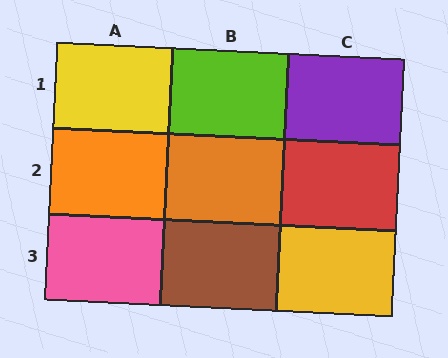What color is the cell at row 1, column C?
Purple.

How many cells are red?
1 cell is red.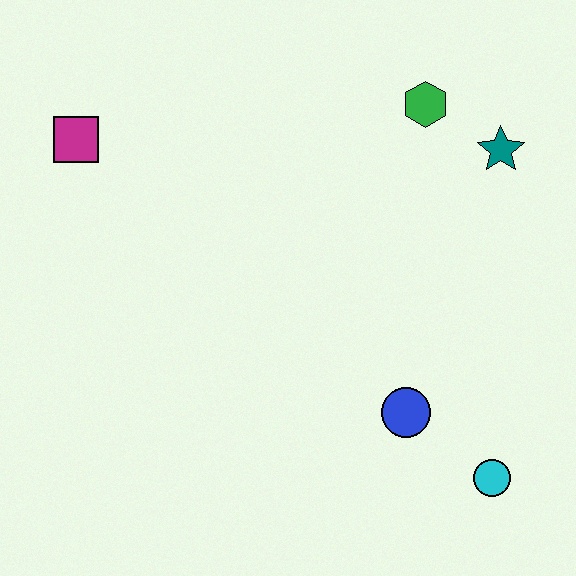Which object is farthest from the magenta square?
The cyan circle is farthest from the magenta square.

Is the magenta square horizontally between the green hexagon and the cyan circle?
No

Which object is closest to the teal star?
The green hexagon is closest to the teal star.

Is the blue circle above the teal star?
No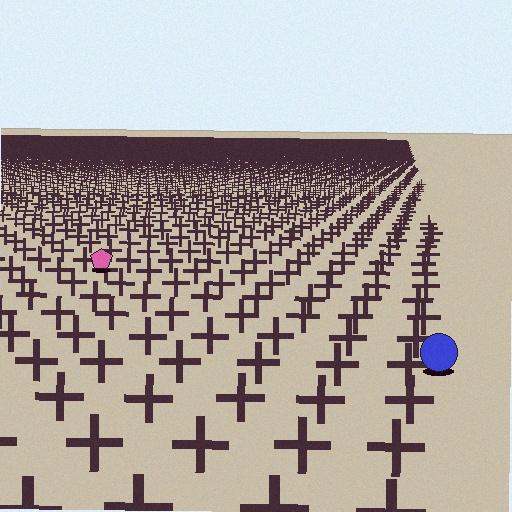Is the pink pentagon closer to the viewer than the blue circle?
No. The blue circle is closer — you can tell from the texture gradient: the ground texture is coarser near it.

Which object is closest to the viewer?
The blue circle is closest. The texture marks near it are larger and more spread out.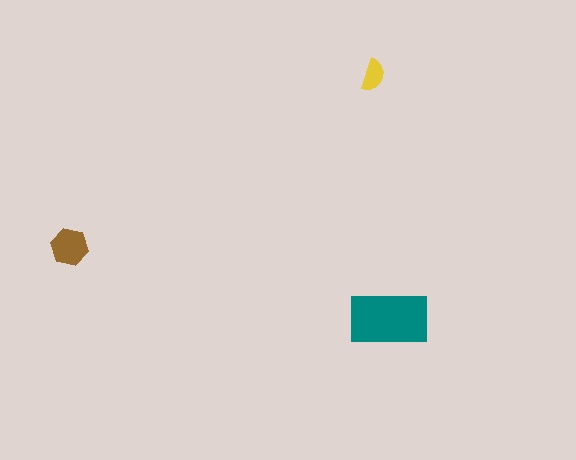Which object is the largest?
The teal rectangle.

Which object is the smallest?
The yellow semicircle.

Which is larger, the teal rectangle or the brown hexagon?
The teal rectangle.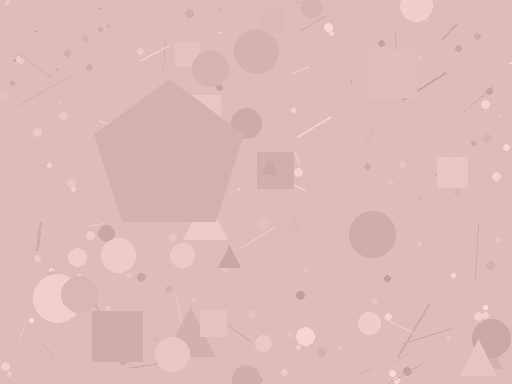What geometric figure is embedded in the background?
A pentagon is embedded in the background.